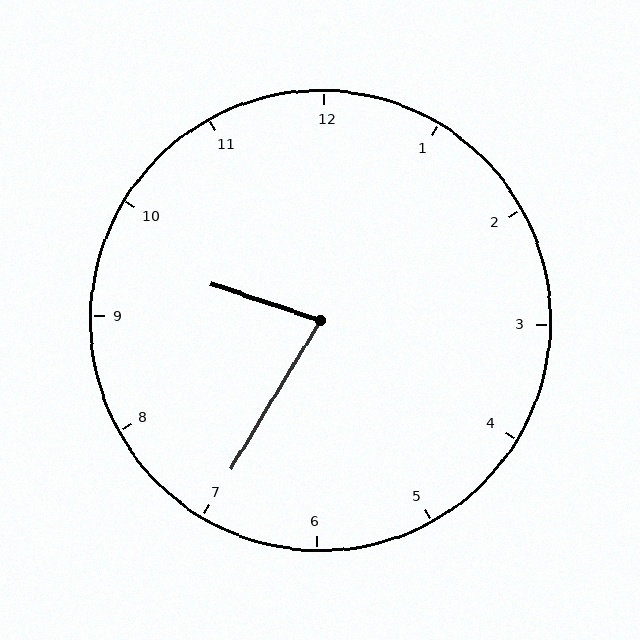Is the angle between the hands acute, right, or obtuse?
It is acute.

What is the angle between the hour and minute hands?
Approximately 78 degrees.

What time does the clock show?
9:35.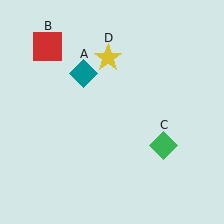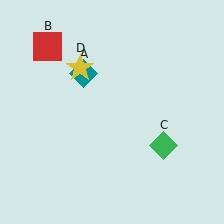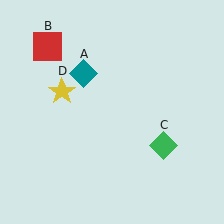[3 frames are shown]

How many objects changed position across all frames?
1 object changed position: yellow star (object D).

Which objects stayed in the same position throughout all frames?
Teal diamond (object A) and red square (object B) and green diamond (object C) remained stationary.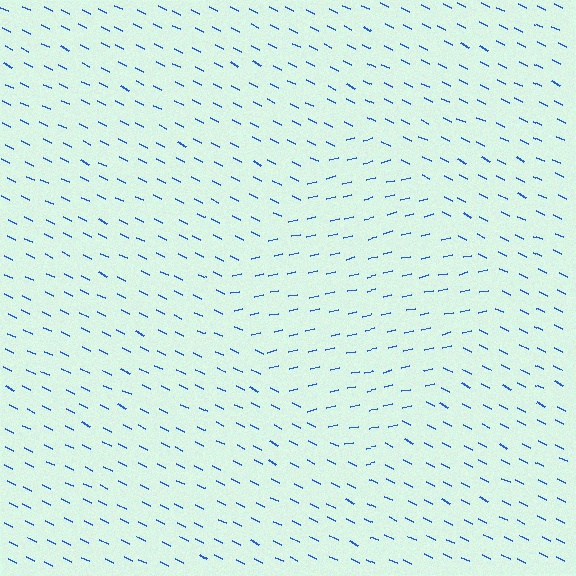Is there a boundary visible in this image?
Yes, there is a texture boundary formed by a change in line orientation.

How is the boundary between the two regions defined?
The boundary is defined purely by a change in line orientation (approximately 38 degrees difference). All lines are the same color and thickness.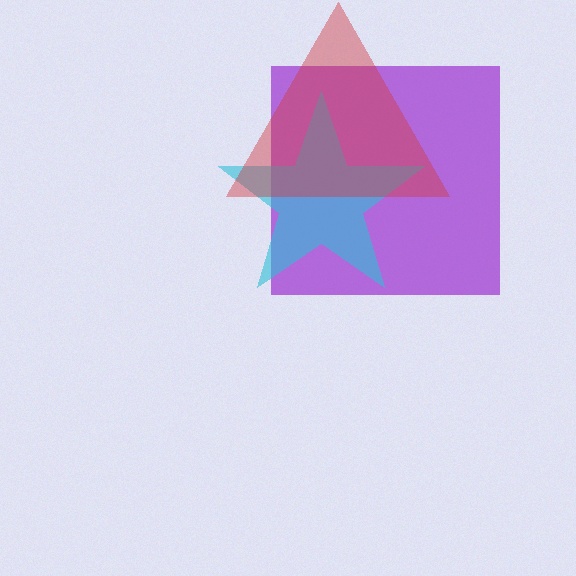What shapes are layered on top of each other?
The layered shapes are: a purple square, a cyan star, a red triangle.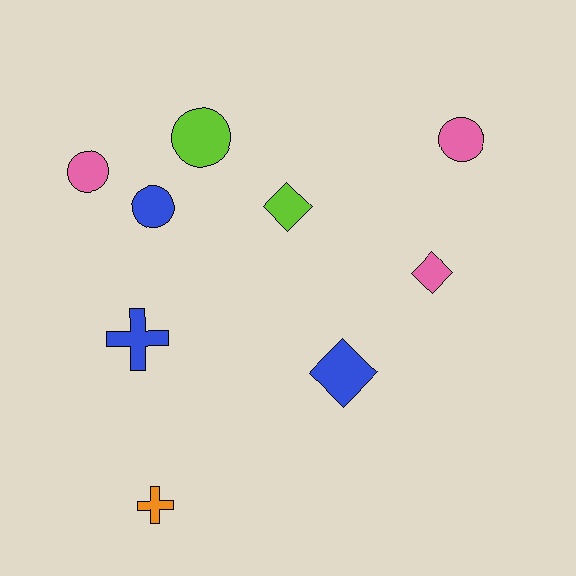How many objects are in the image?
There are 9 objects.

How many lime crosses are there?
There are no lime crosses.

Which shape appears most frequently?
Circle, with 4 objects.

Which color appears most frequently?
Pink, with 3 objects.